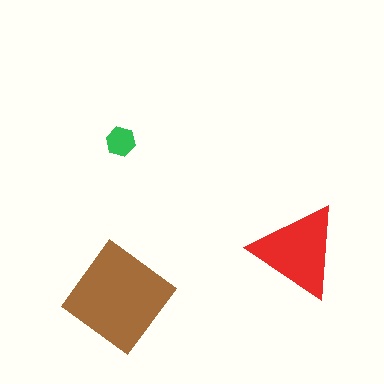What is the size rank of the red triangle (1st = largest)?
2nd.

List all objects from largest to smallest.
The brown diamond, the red triangle, the green hexagon.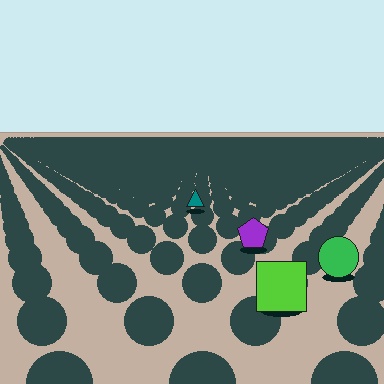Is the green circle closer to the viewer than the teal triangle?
Yes. The green circle is closer — you can tell from the texture gradient: the ground texture is coarser near it.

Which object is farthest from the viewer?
The teal triangle is farthest from the viewer. It appears smaller and the ground texture around it is denser.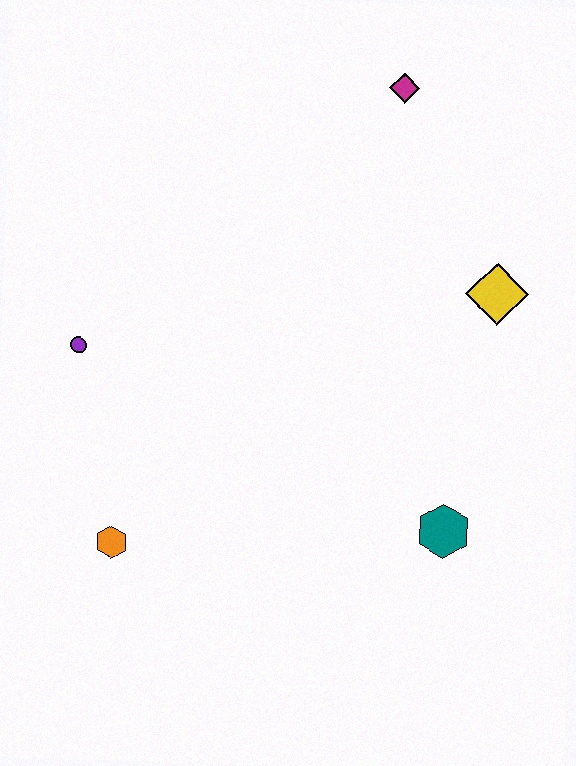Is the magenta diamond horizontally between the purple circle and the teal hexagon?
Yes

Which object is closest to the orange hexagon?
The purple circle is closest to the orange hexagon.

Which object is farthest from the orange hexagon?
The magenta diamond is farthest from the orange hexagon.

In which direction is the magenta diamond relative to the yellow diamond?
The magenta diamond is above the yellow diamond.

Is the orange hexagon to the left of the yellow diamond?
Yes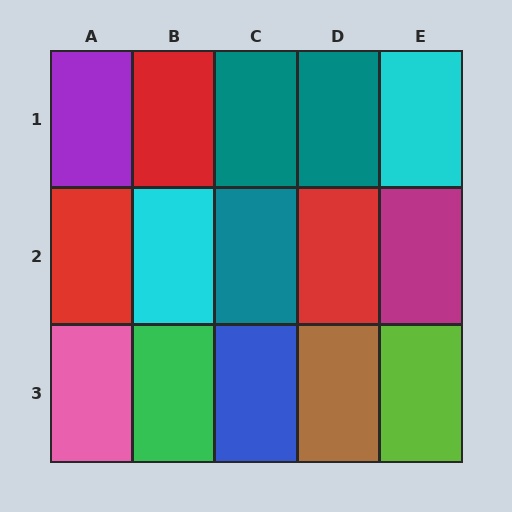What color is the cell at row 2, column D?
Red.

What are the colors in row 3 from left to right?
Pink, green, blue, brown, lime.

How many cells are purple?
1 cell is purple.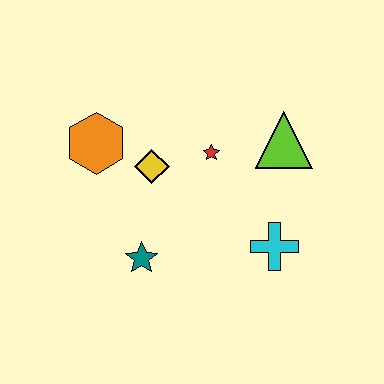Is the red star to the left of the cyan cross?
Yes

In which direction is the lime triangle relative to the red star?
The lime triangle is to the right of the red star.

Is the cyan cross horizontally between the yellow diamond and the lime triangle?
Yes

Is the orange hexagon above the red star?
Yes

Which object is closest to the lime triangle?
The red star is closest to the lime triangle.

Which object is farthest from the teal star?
The lime triangle is farthest from the teal star.